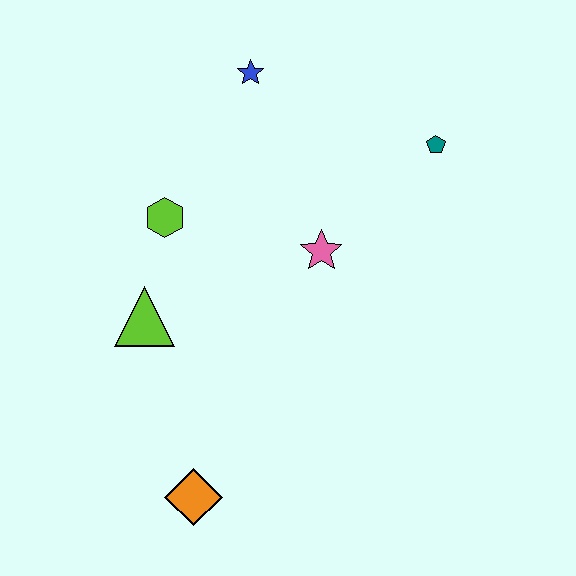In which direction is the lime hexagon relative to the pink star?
The lime hexagon is to the left of the pink star.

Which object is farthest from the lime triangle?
The teal pentagon is farthest from the lime triangle.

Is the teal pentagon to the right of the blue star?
Yes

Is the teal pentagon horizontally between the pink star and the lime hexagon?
No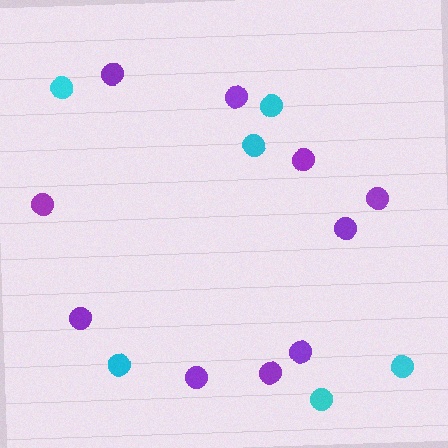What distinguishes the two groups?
There are 2 groups: one group of purple circles (10) and one group of cyan circles (6).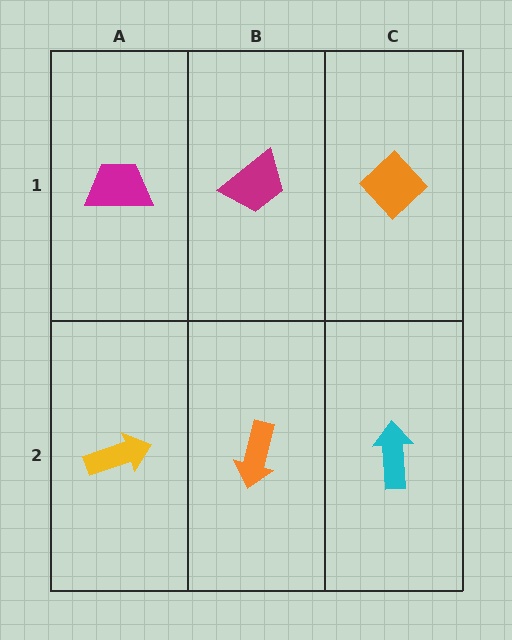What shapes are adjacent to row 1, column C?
A cyan arrow (row 2, column C), a magenta trapezoid (row 1, column B).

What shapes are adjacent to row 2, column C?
An orange diamond (row 1, column C), an orange arrow (row 2, column B).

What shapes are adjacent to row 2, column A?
A magenta trapezoid (row 1, column A), an orange arrow (row 2, column B).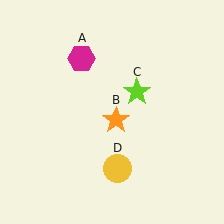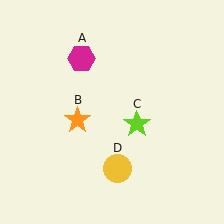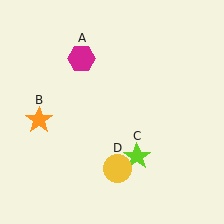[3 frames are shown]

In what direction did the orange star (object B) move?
The orange star (object B) moved left.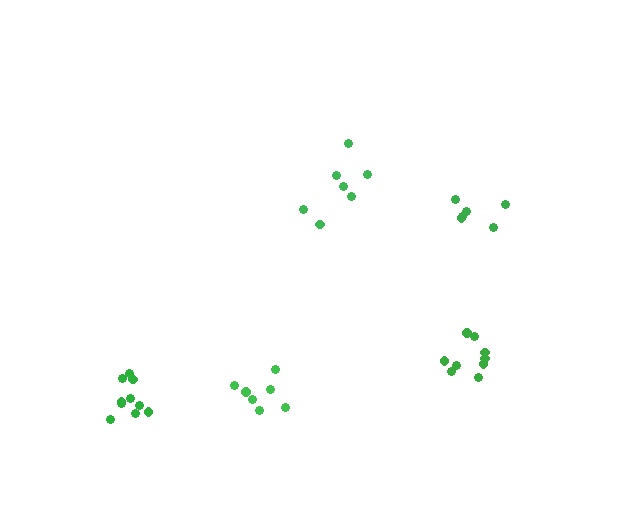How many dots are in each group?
Group 1: 6 dots, Group 2: 9 dots, Group 3: 10 dots, Group 4: 7 dots, Group 5: 7 dots (39 total).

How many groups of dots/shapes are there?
There are 5 groups.